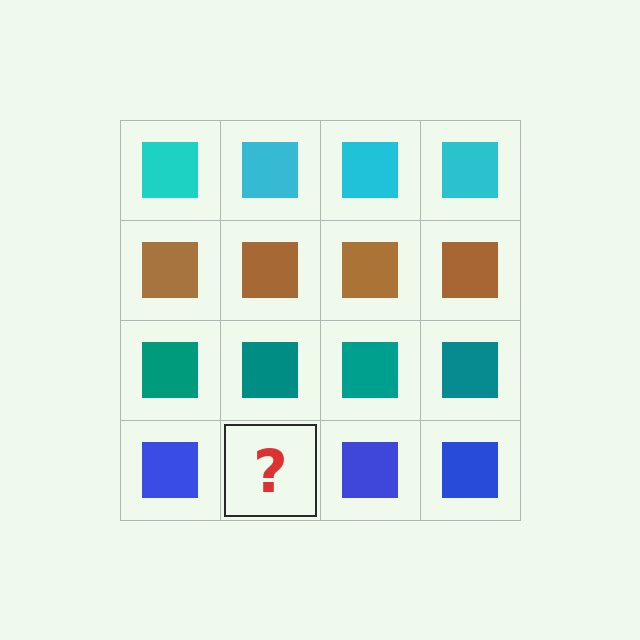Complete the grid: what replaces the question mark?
The question mark should be replaced with a blue square.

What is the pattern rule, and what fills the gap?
The rule is that each row has a consistent color. The gap should be filled with a blue square.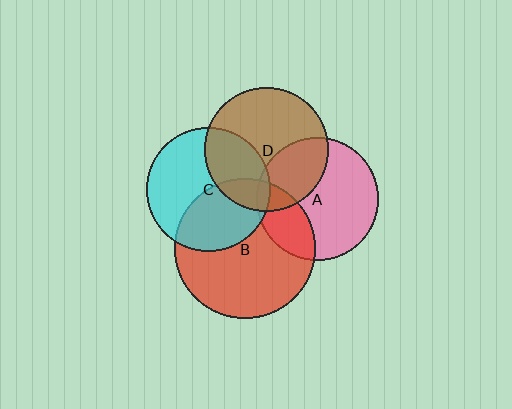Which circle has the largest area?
Circle B (red).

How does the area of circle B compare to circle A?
Approximately 1.3 times.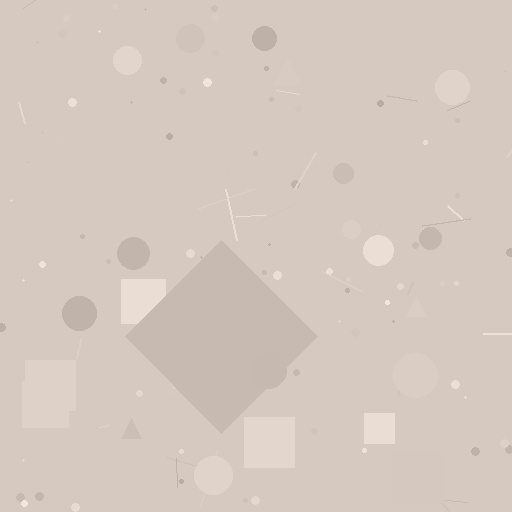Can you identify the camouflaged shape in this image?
The camouflaged shape is a diamond.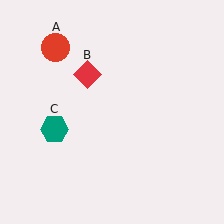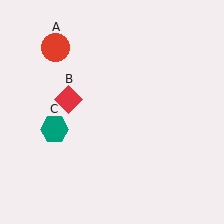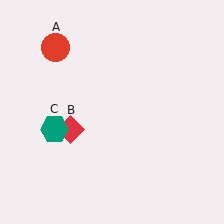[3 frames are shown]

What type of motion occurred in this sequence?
The red diamond (object B) rotated counterclockwise around the center of the scene.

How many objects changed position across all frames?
1 object changed position: red diamond (object B).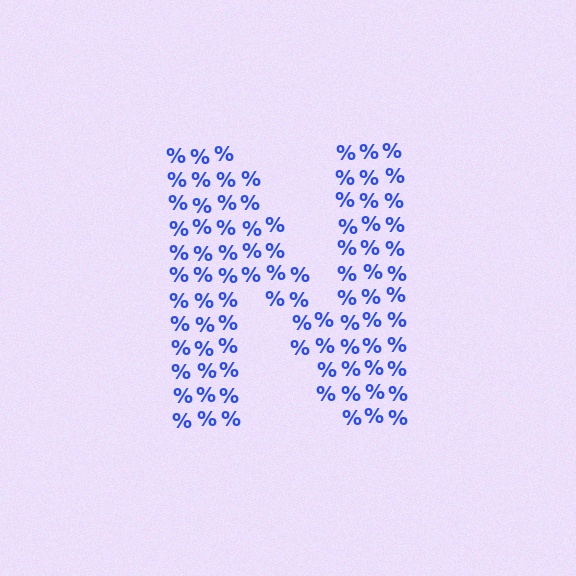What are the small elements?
The small elements are percent signs.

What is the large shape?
The large shape is the letter N.